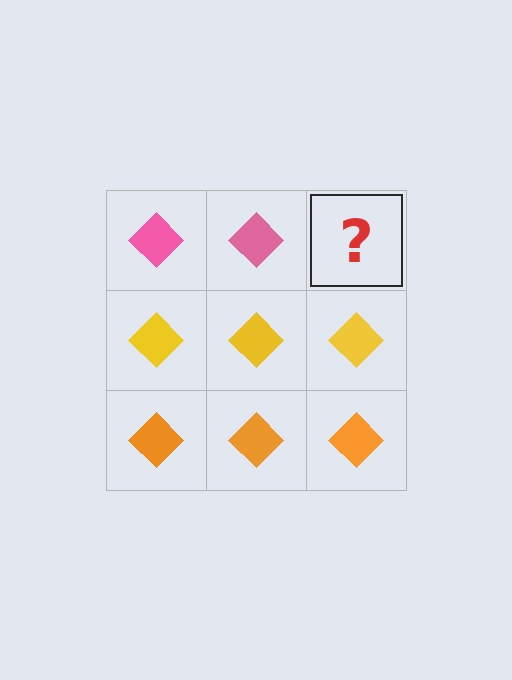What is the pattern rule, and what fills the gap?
The rule is that each row has a consistent color. The gap should be filled with a pink diamond.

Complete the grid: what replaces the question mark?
The question mark should be replaced with a pink diamond.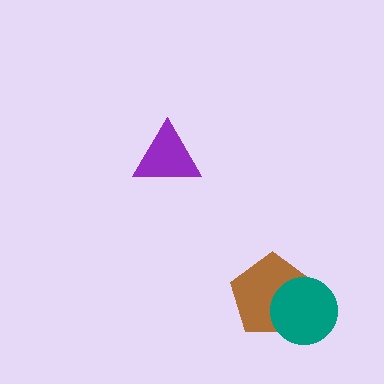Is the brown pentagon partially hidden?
Yes, it is partially covered by another shape.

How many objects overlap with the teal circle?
1 object overlaps with the teal circle.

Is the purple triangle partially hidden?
No, no other shape covers it.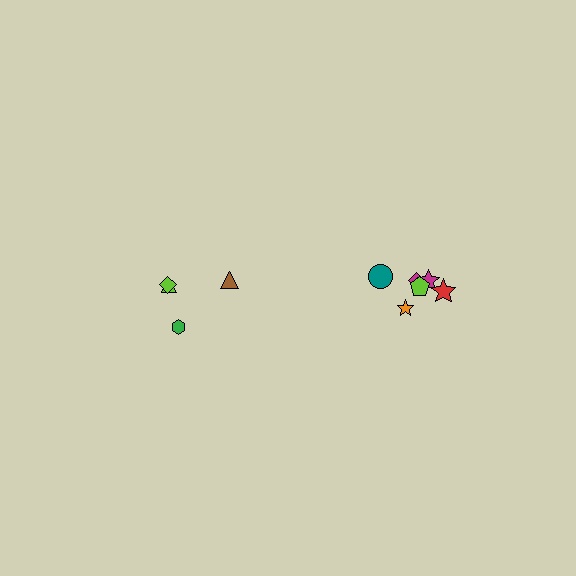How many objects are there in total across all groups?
There are 10 objects.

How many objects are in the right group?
There are 6 objects.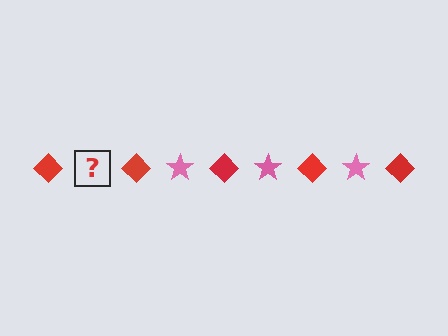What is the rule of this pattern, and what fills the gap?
The rule is that the pattern alternates between red diamond and pink star. The gap should be filled with a pink star.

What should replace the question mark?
The question mark should be replaced with a pink star.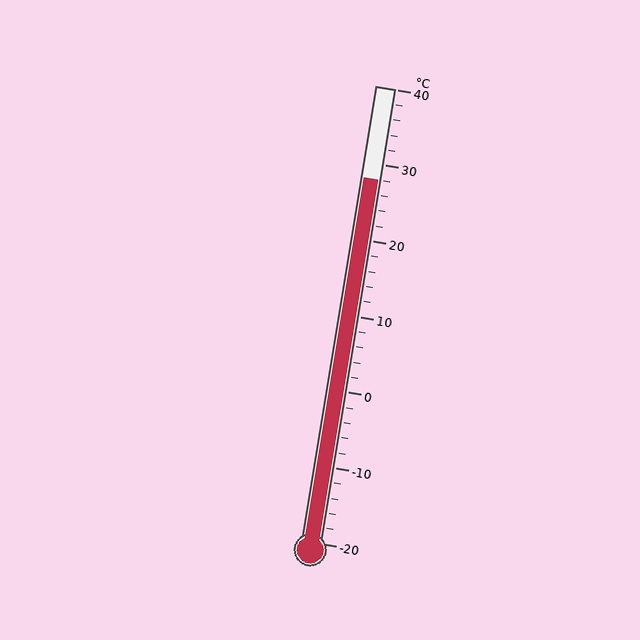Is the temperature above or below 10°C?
The temperature is above 10°C.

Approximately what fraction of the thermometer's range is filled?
The thermometer is filled to approximately 80% of its range.